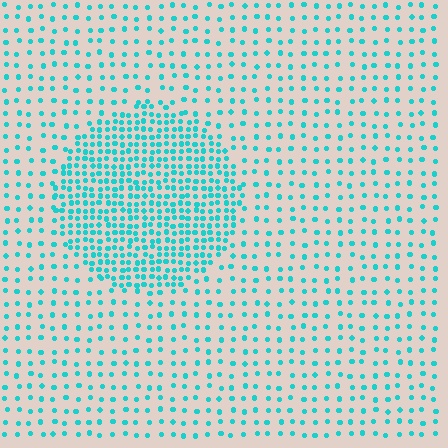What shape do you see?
I see a circle.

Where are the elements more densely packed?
The elements are more densely packed inside the circle boundary.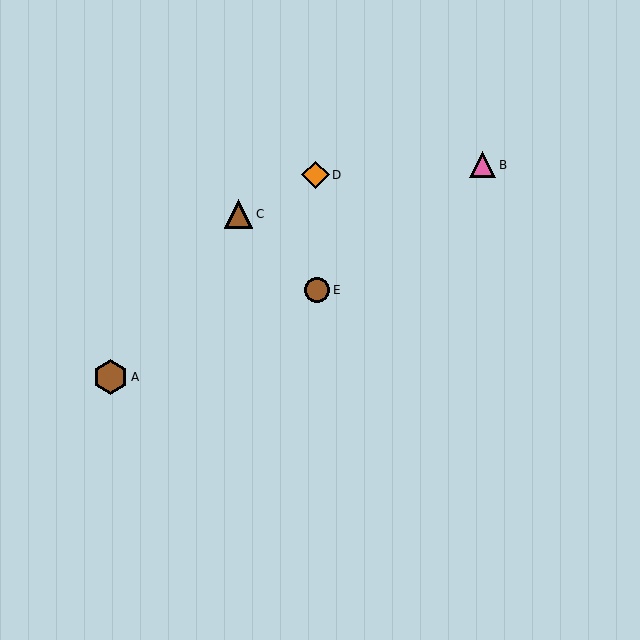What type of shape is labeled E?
Shape E is a brown circle.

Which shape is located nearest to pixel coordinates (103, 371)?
The brown hexagon (labeled A) at (111, 377) is nearest to that location.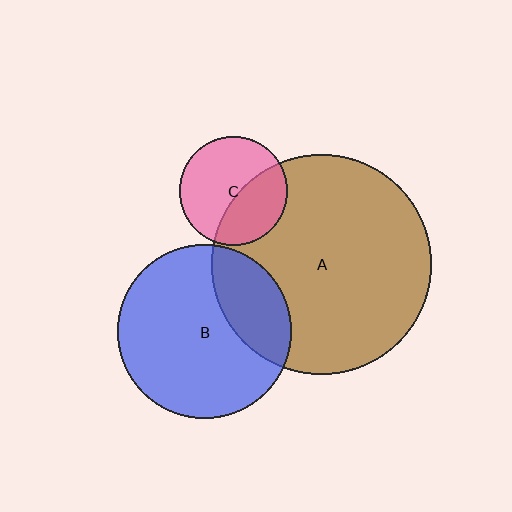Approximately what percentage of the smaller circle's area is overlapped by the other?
Approximately 40%.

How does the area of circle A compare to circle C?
Approximately 4.1 times.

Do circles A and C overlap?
Yes.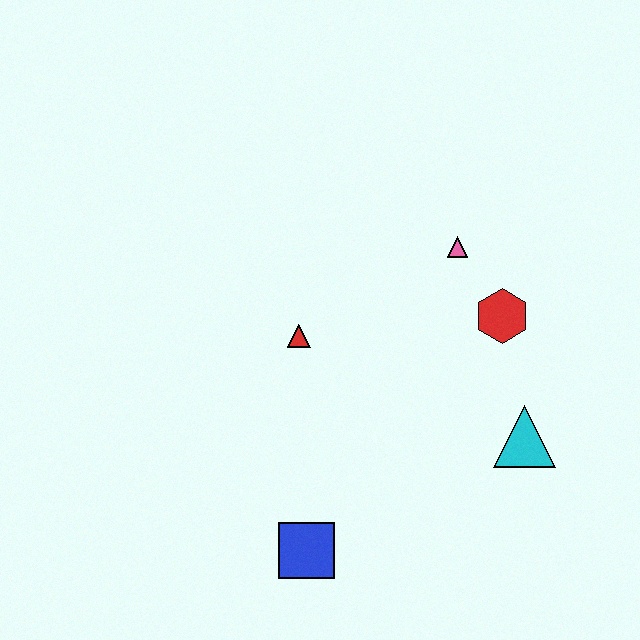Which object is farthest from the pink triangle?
The blue square is farthest from the pink triangle.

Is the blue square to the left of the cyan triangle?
Yes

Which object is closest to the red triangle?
The pink triangle is closest to the red triangle.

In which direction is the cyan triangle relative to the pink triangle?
The cyan triangle is below the pink triangle.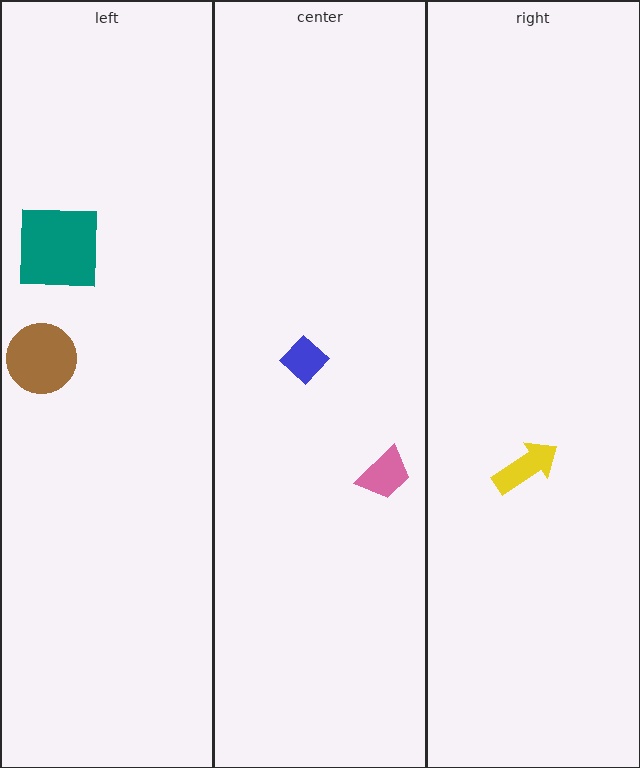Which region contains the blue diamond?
The center region.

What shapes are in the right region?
The yellow arrow.